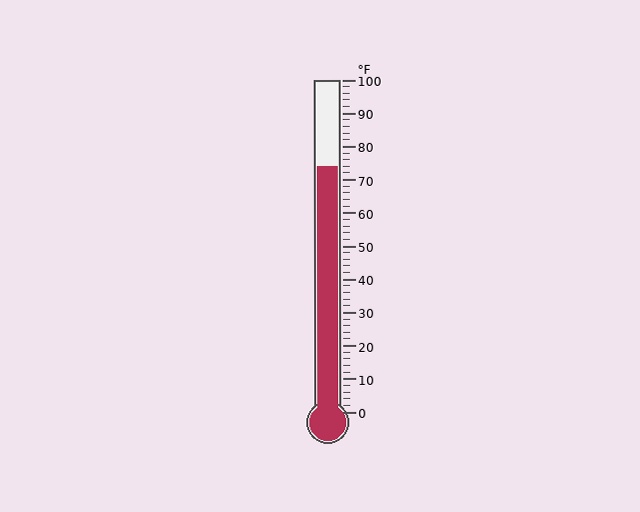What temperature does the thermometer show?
The thermometer shows approximately 74°F.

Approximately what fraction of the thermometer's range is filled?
The thermometer is filled to approximately 75% of its range.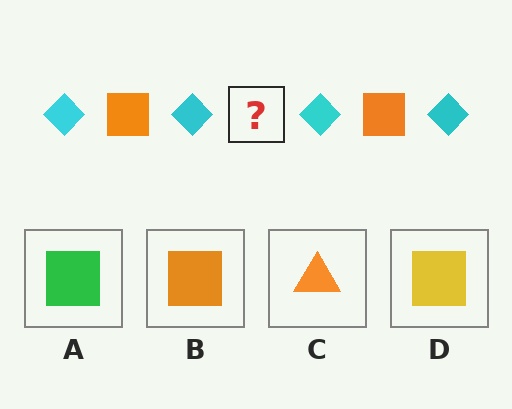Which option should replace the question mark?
Option B.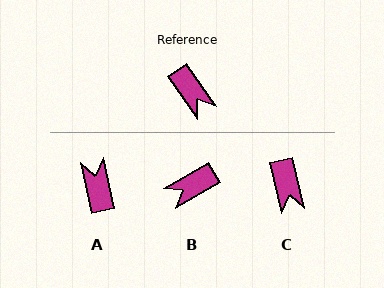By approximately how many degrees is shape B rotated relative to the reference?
Approximately 94 degrees clockwise.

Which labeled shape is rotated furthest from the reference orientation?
A, about 158 degrees away.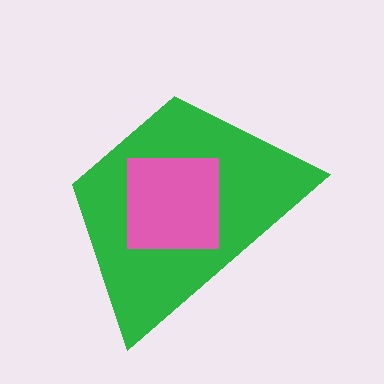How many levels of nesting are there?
2.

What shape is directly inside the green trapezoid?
The pink square.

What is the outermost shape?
The green trapezoid.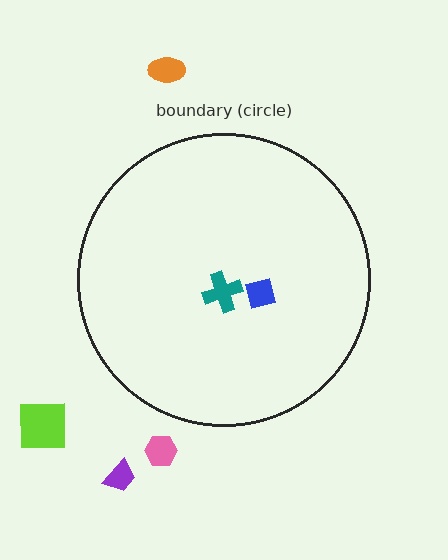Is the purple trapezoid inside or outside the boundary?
Outside.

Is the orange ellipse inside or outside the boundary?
Outside.